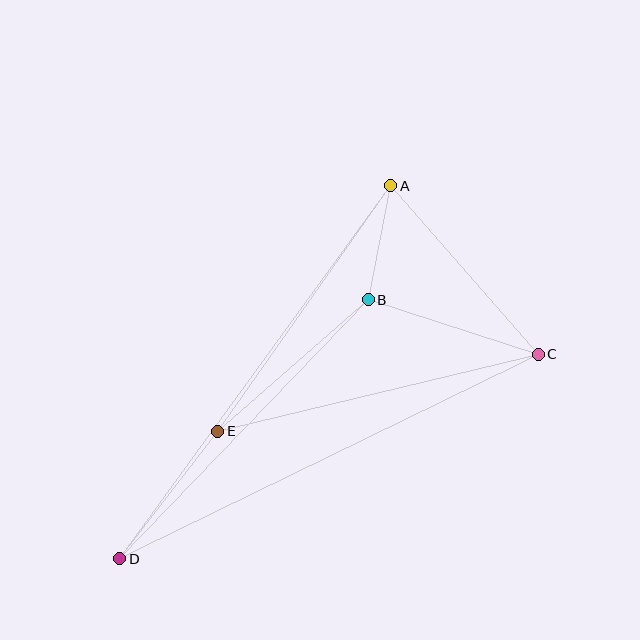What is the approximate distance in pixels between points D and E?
The distance between D and E is approximately 161 pixels.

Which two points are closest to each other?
Points A and B are closest to each other.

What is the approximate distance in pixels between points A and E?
The distance between A and E is approximately 301 pixels.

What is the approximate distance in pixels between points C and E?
The distance between C and E is approximately 330 pixels.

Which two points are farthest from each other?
Points C and D are farthest from each other.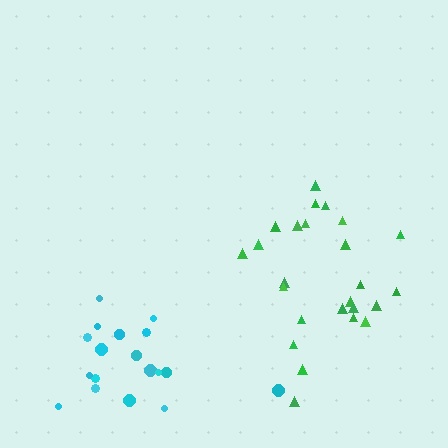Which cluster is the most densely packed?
Green.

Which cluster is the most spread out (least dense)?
Cyan.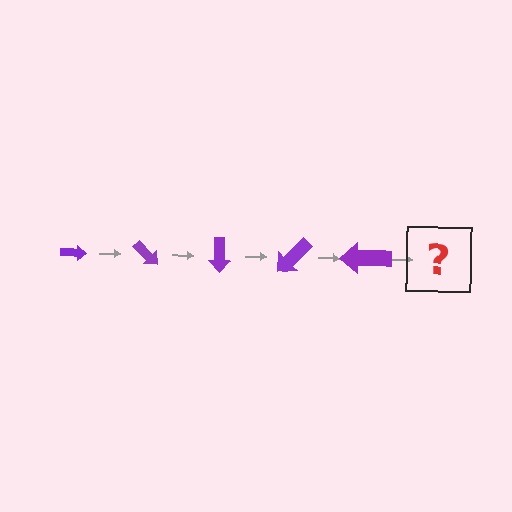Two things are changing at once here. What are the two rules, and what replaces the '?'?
The two rules are that the arrow grows larger each step and it rotates 45 degrees each step. The '?' should be an arrow, larger than the previous one and rotated 225 degrees from the start.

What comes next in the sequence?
The next element should be an arrow, larger than the previous one and rotated 225 degrees from the start.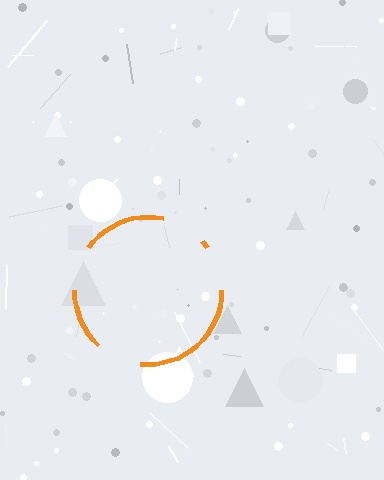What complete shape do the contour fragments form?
The contour fragments form a circle.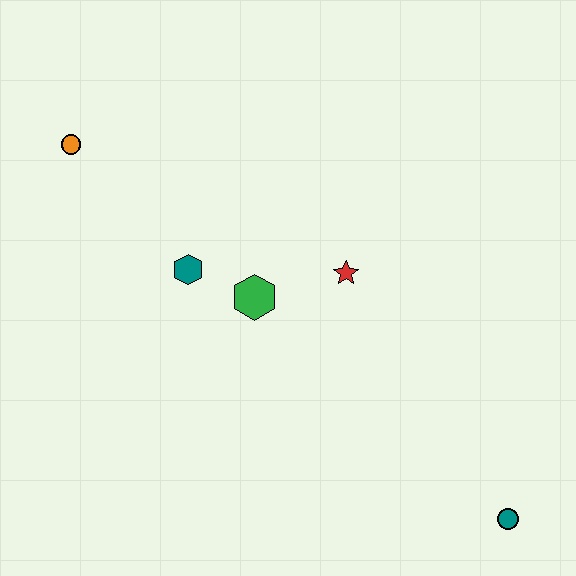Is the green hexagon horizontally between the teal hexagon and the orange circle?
No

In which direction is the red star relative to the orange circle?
The red star is to the right of the orange circle.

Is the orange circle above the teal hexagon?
Yes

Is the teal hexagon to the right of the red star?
No